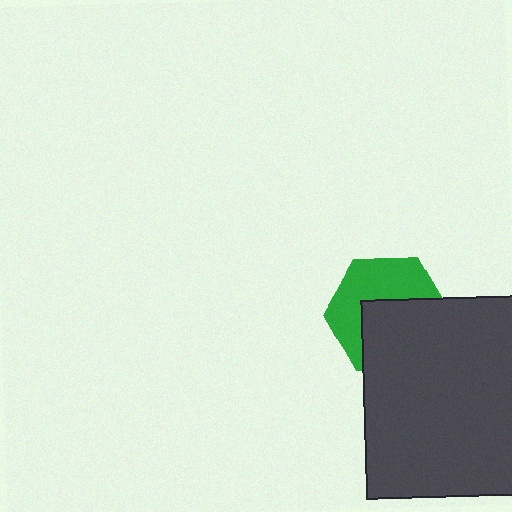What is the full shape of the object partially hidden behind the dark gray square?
The partially hidden object is a green hexagon.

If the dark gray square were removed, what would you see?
You would see the complete green hexagon.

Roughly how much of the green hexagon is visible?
About half of it is visible (roughly 50%).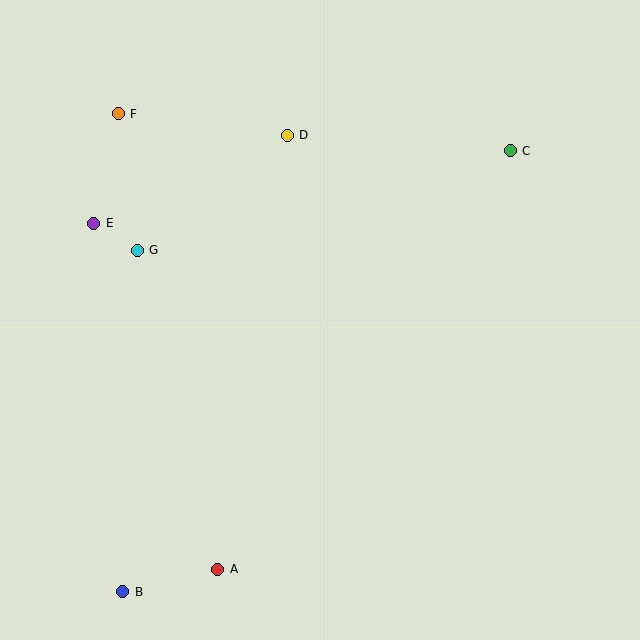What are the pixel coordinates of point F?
Point F is at (118, 114).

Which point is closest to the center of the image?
Point D at (287, 135) is closest to the center.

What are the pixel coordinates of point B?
Point B is at (123, 592).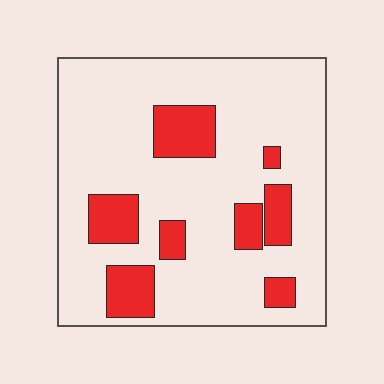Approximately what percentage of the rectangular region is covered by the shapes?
Approximately 20%.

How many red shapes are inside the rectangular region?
8.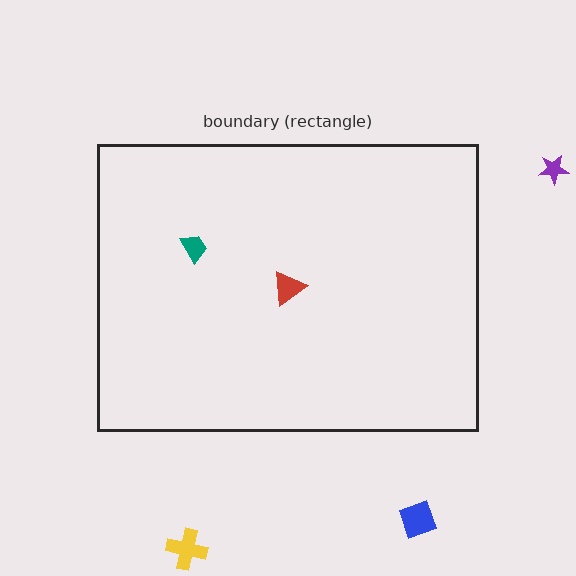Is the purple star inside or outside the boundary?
Outside.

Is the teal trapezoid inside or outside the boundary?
Inside.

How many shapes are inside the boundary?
2 inside, 3 outside.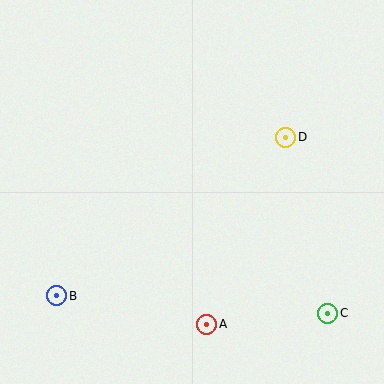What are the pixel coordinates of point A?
Point A is at (207, 324).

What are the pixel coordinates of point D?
Point D is at (286, 137).